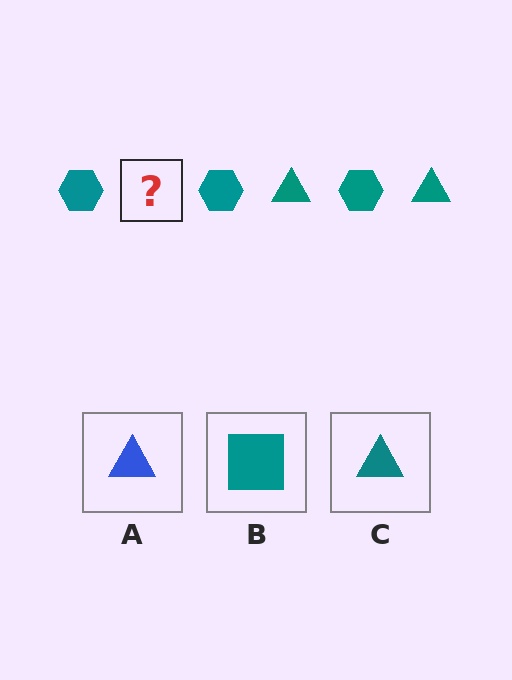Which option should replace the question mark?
Option C.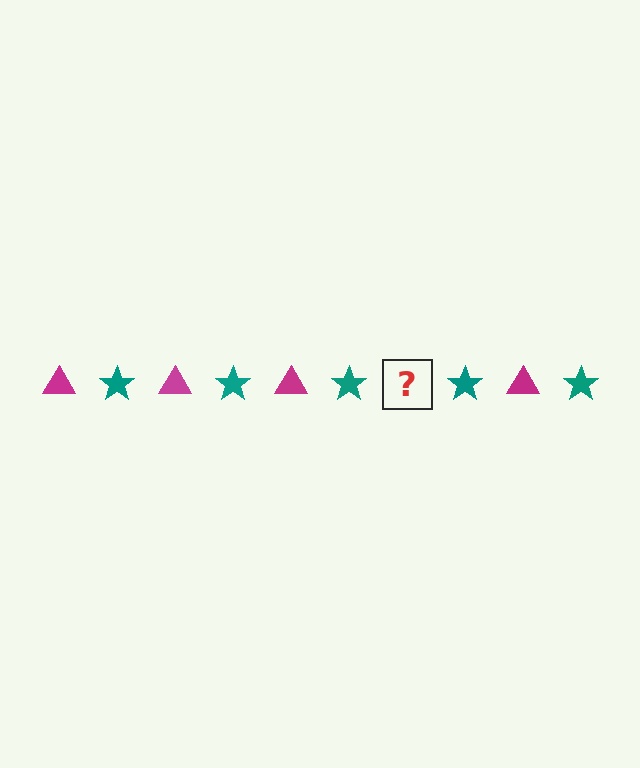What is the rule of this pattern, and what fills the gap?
The rule is that the pattern alternates between magenta triangle and teal star. The gap should be filled with a magenta triangle.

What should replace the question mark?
The question mark should be replaced with a magenta triangle.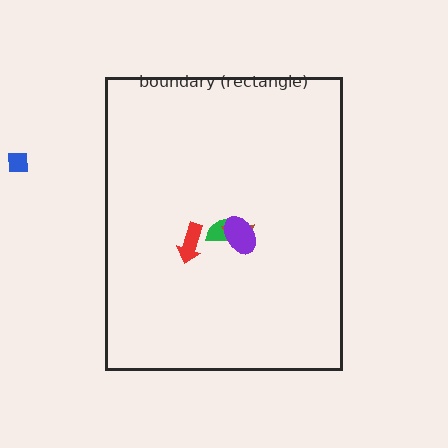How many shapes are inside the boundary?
4 inside, 1 outside.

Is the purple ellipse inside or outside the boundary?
Inside.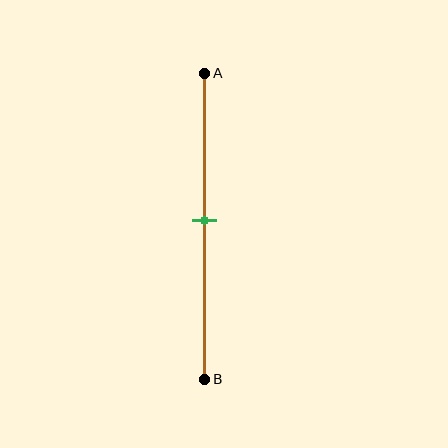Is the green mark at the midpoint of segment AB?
Yes, the mark is approximately at the midpoint.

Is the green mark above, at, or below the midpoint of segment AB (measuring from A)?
The green mark is approximately at the midpoint of segment AB.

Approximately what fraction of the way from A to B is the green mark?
The green mark is approximately 50% of the way from A to B.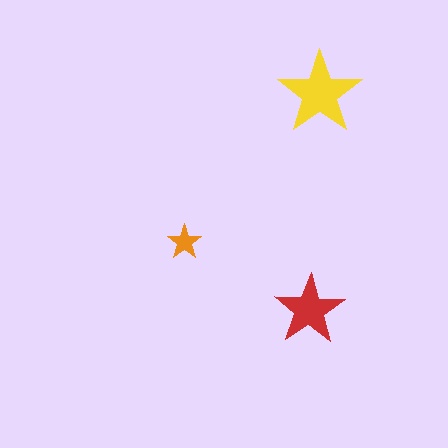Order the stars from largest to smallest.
the yellow one, the red one, the orange one.